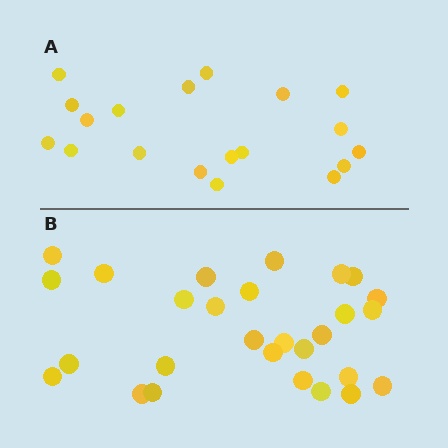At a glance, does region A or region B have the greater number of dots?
Region B (the bottom region) has more dots.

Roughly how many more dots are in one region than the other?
Region B has roughly 8 or so more dots than region A.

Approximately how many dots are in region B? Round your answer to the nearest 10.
About 30 dots. (The exact count is 28, which rounds to 30.)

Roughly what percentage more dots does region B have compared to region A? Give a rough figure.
About 45% more.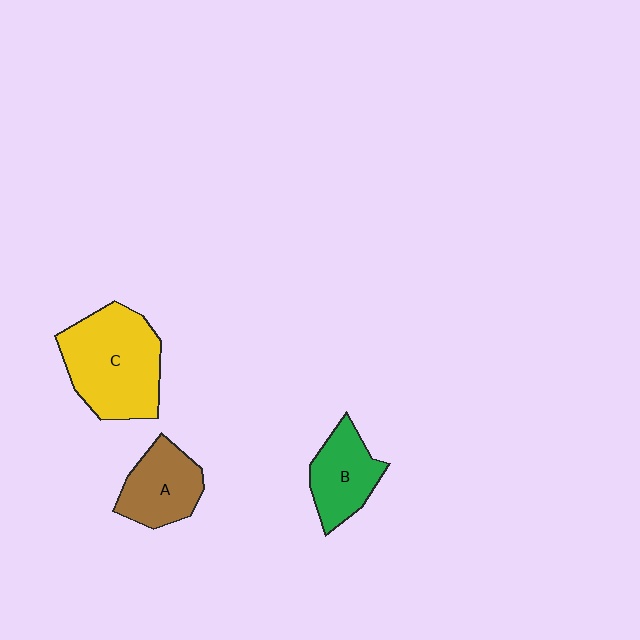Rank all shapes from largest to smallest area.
From largest to smallest: C (yellow), A (brown), B (green).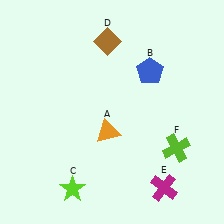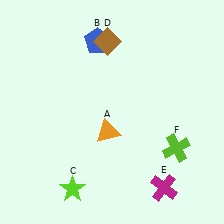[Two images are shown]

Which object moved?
The blue pentagon (B) moved left.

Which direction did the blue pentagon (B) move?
The blue pentagon (B) moved left.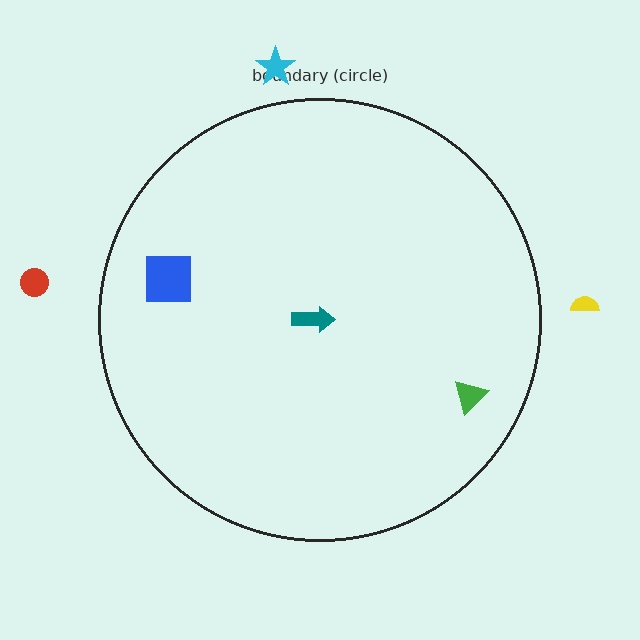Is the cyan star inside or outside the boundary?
Outside.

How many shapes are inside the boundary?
3 inside, 3 outside.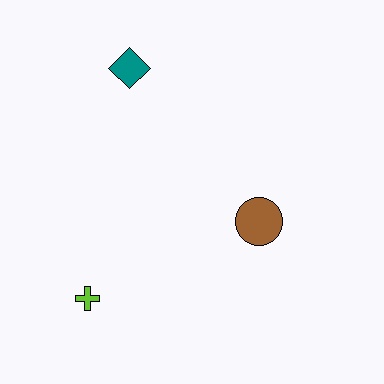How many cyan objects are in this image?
There are no cyan objects.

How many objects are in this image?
There are 3 objects.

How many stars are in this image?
There are no stars.